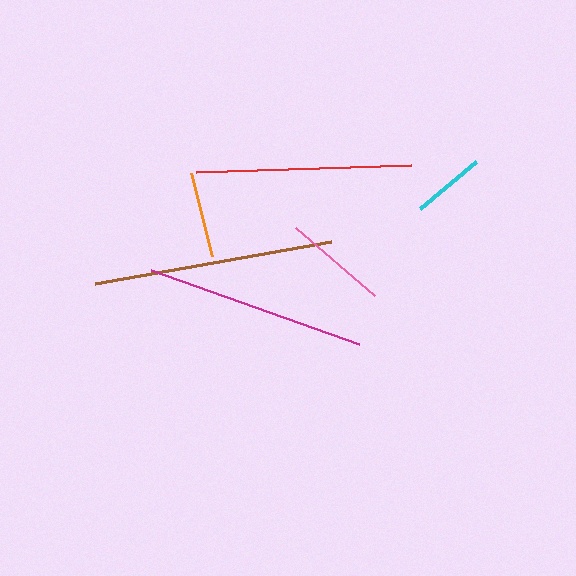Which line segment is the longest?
The brown line is the longest at approximately 240 pixels.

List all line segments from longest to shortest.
From longest to shortest: brown, magenta, red, pink, orange, cyan.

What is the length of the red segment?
The red segment is approximately 215 pixels long.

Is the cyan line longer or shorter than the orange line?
The orange line is longer than the cyan line.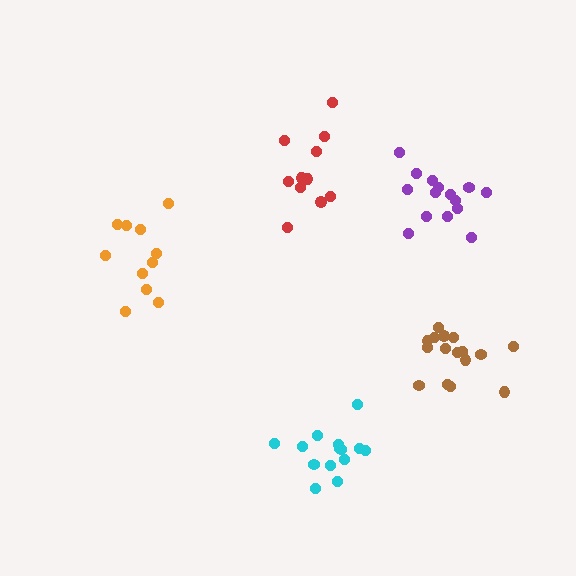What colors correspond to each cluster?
The clusters are colored: purple, red, brown, orange, cyan.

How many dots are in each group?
Group 1: 15 dots, Group 2: 12 dots, Group 3: 16 dots, Group 4: 11 dots, Group 5: 14 dots (68 total).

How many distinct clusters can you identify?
There are 5 distinct clusters.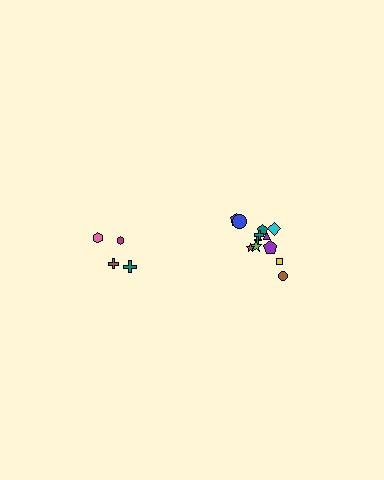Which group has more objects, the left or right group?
The right group.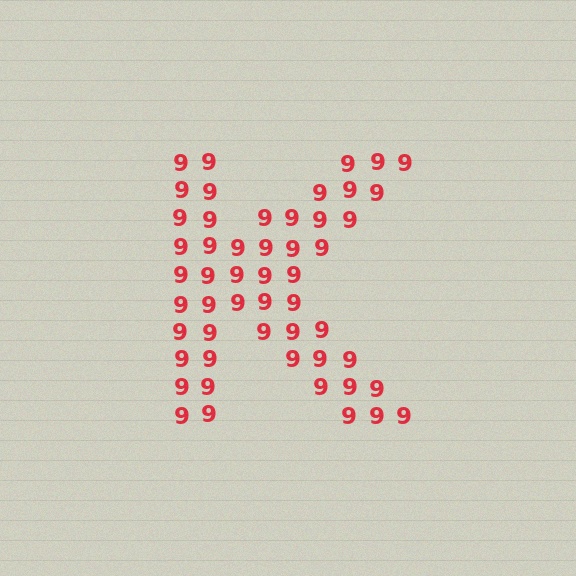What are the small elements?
The small elements are digit 9's.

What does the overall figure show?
The overall figure shows the letter K.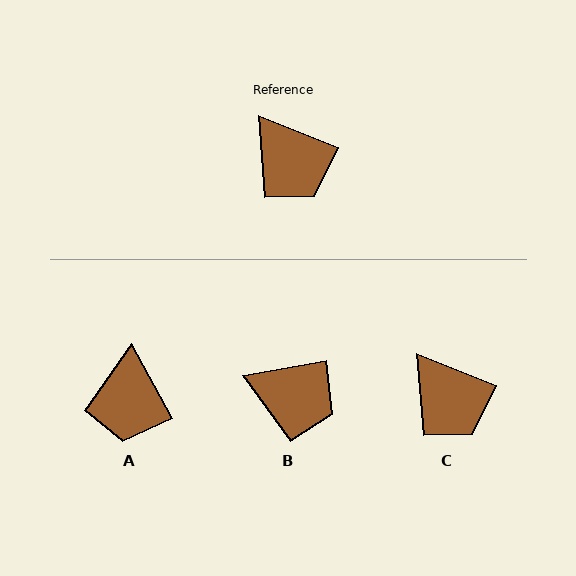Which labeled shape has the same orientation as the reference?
C.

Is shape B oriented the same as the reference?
No, it is off by about 32 degrees.